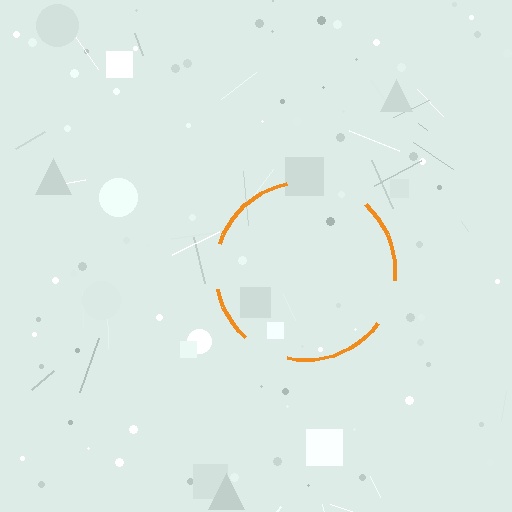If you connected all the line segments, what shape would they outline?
They would outline a circle.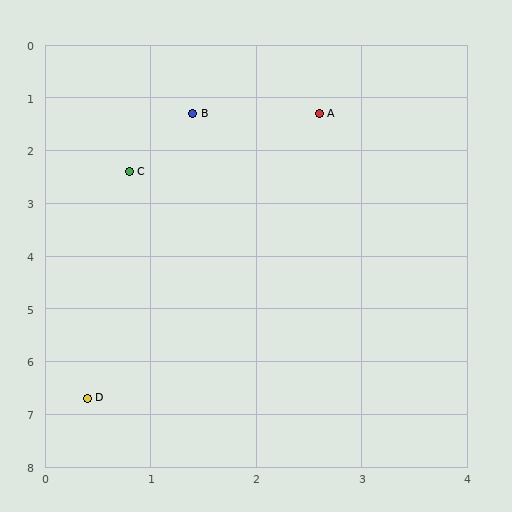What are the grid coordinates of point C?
Point C is at approximately (0.8, 2.4).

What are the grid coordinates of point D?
Point D is at approximately (0.4, 6.7).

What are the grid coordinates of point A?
Point A is at approximately (2.6, 1.3).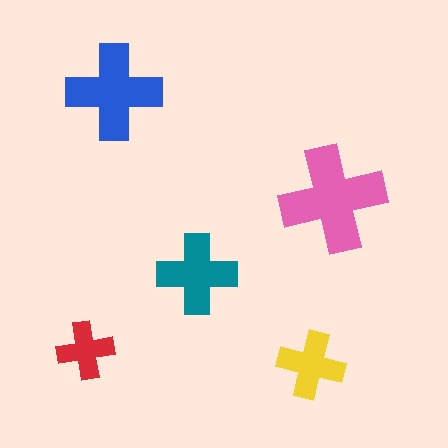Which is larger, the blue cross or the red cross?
The blue one.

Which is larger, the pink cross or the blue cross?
The pink one.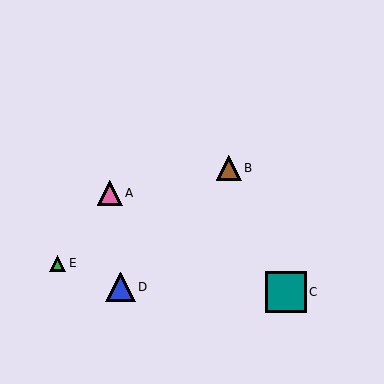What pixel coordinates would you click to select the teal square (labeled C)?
Click at (286, 292) to select the teal square C.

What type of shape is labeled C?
Shape C is a teal square.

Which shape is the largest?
The teal square (labeled C) is the largest.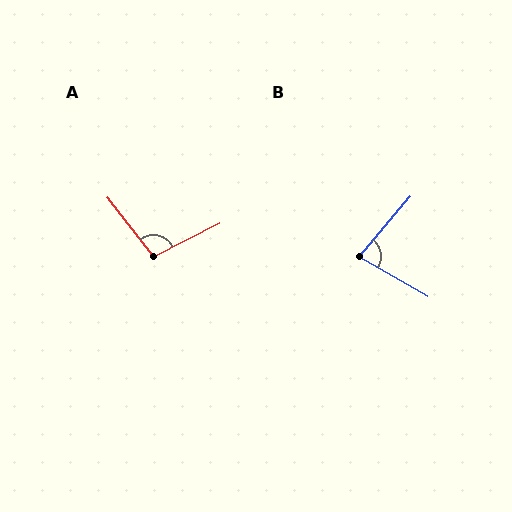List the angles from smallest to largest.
B (79°), A (101°).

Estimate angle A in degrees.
Approximately 101 degrees.